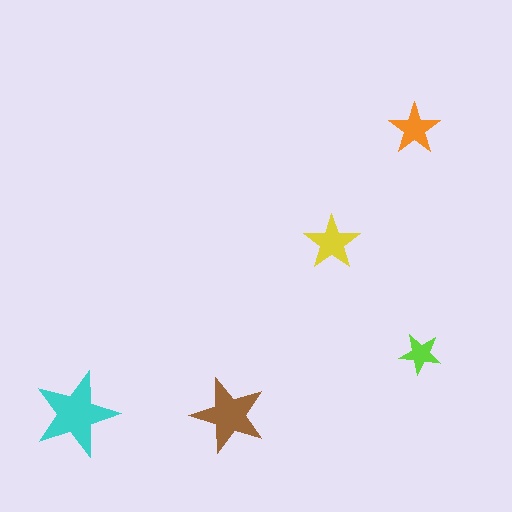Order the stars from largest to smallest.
the cyan one, the brown one, the yellow one, the orange one, the lime one.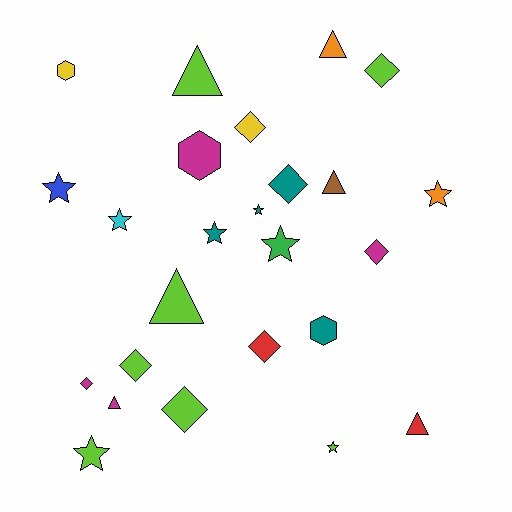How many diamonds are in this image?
There are 8 diamonds.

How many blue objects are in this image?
There is 1 blue object.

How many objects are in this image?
There are 25 objects.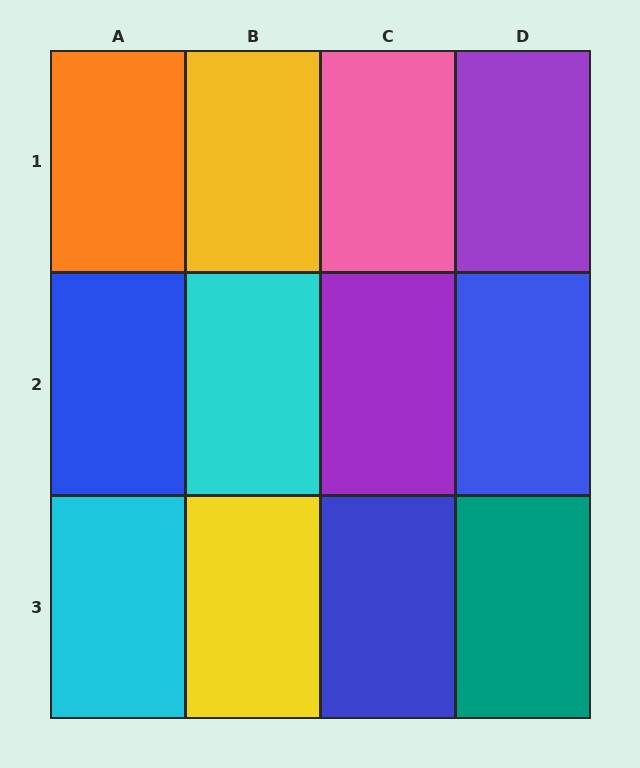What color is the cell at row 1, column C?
Pink.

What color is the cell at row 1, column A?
Orange.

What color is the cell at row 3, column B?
Yellow.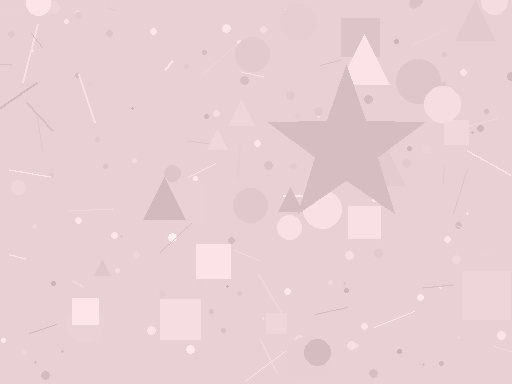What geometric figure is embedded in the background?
A star is embedded in the background.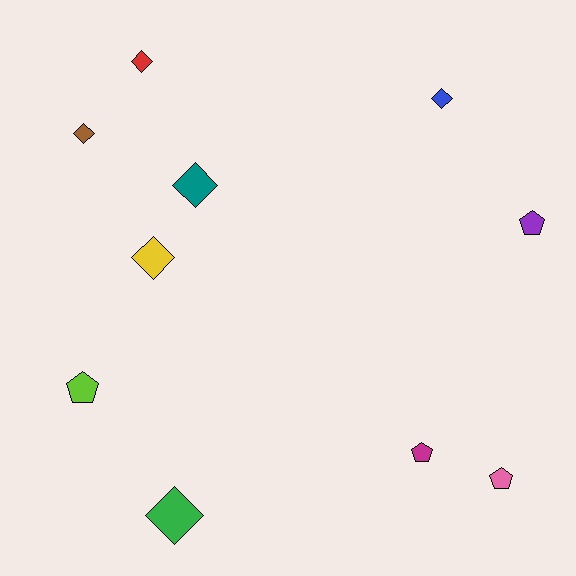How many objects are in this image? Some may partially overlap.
There are 10 objects.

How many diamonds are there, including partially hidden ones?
There are 6 diamonds.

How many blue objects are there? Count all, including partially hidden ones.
There is 1 blue object.